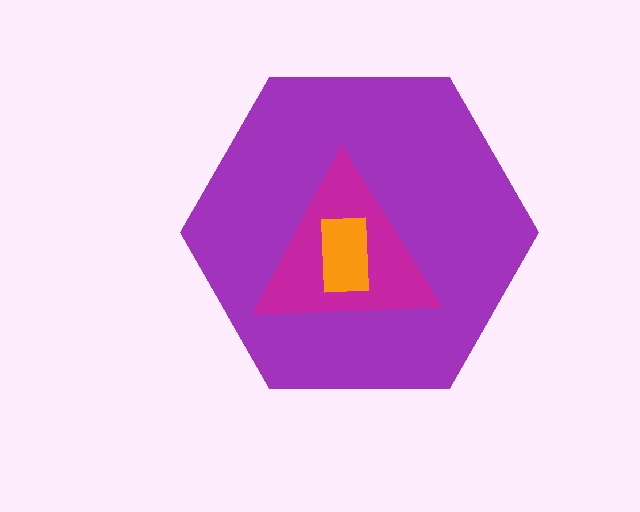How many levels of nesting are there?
3.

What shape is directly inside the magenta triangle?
The orange rectangle.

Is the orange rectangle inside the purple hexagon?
Yes.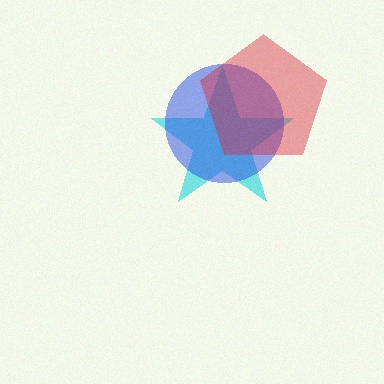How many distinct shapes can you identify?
There are 3 distinct shapes: a cyan star, a blue circle, a red pentagon.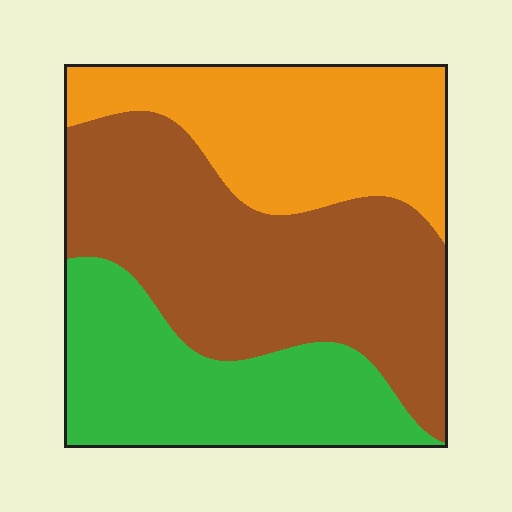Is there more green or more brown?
Brown.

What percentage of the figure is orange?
Orange takes up about one quarter (1/4) of the figure.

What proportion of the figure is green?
Green covers roughly 30% of the figure.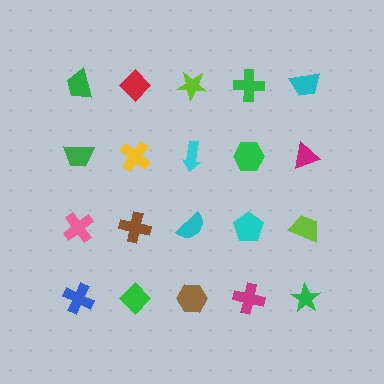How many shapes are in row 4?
5 shapes.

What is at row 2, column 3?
A cyan arrow.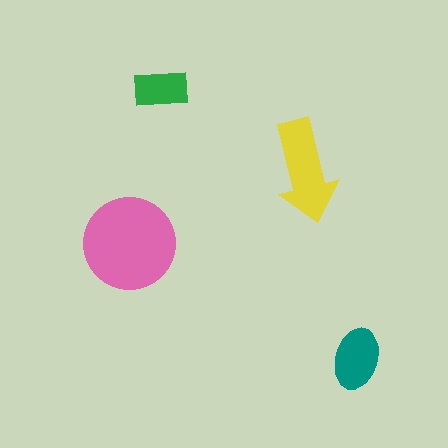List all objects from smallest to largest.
The green rectangle, the teal ellipse, the yellow arrow, the pink circle.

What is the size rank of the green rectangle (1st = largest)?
4th.